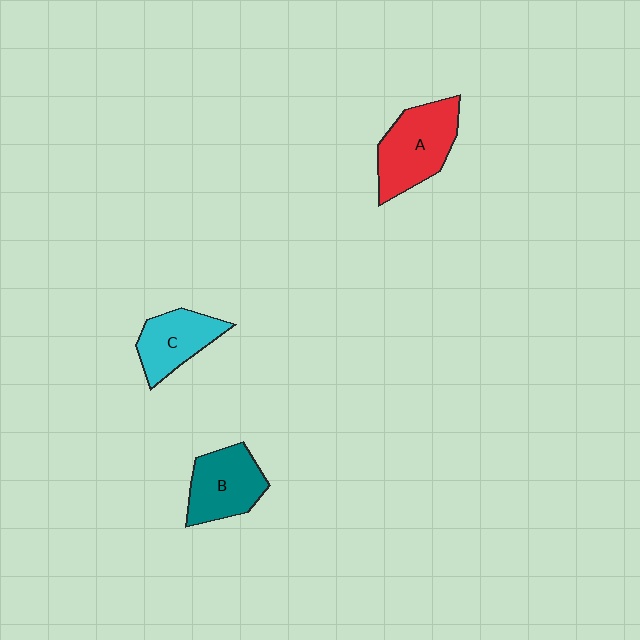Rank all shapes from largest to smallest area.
From largest to smallest: A (red), B (teal), C (cyan).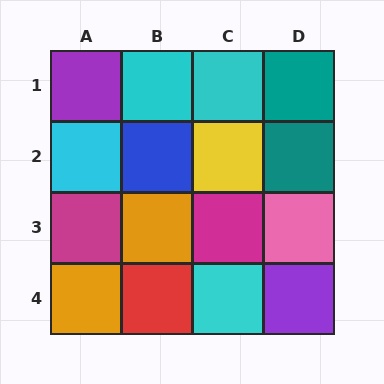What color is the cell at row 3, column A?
Magenta.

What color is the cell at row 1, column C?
Cyan.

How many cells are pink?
1 cell is pink.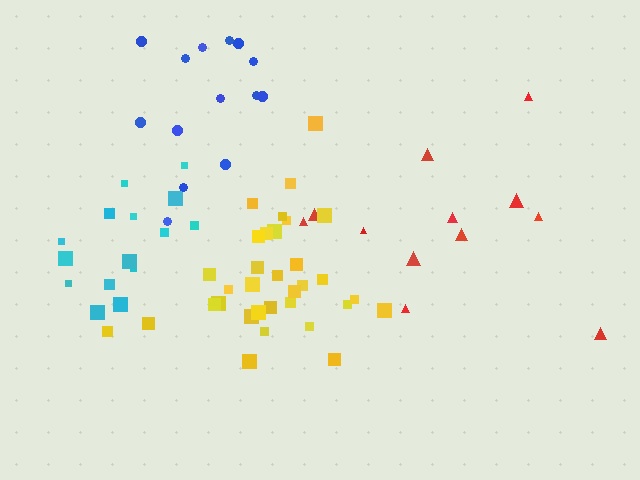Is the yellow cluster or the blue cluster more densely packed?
Yellow.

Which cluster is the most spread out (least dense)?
Red.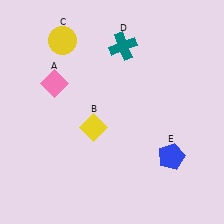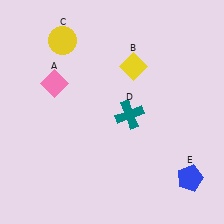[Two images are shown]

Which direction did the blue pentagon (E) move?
The blue pentagon (E) moved down.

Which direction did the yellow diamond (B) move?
The yellow diamond (B) moved up.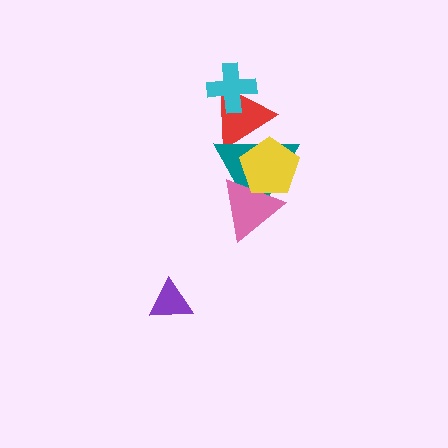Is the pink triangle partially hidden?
Yes, it is partially covered by another shape.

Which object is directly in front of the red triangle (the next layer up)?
The cyan cross is directly in front of the red triangle.